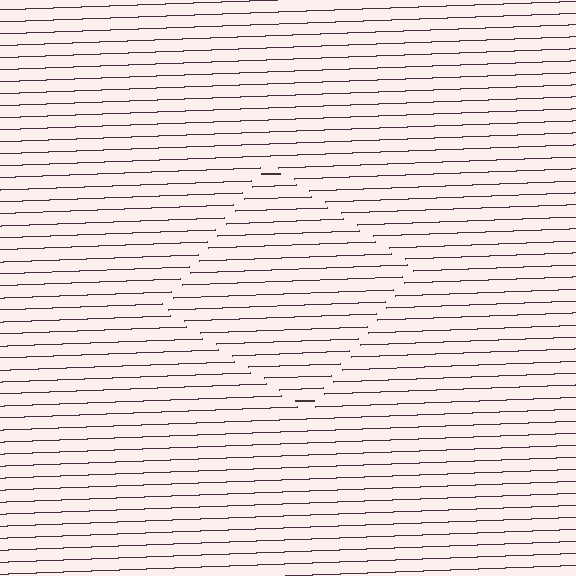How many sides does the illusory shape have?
4 sides — the line-ends trace a square.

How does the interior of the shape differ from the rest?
The interior of the shape contains the same grating, shifted by half a period — the contour is defined by the phase discontinuity where line-ends from the inner and outer gratings abut.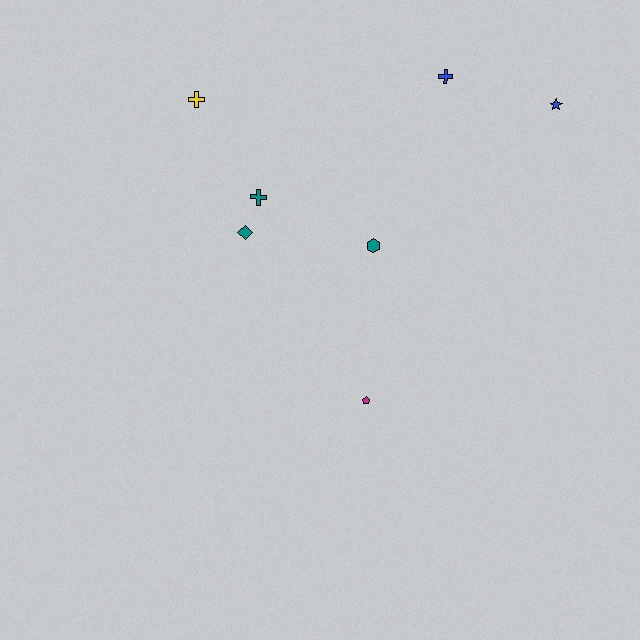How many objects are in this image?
There are 7 objects.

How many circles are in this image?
There are no circles.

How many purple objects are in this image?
There are no purple objects.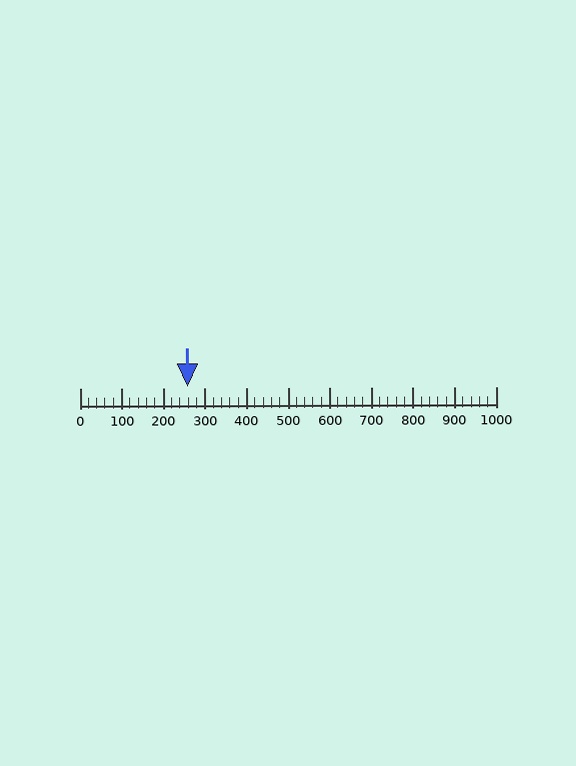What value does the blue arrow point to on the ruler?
The blue arrow points to approximately 258.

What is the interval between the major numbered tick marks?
The major tick marks are spaced 100 units apart.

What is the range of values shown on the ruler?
The ruler shows values from 0 to 1000.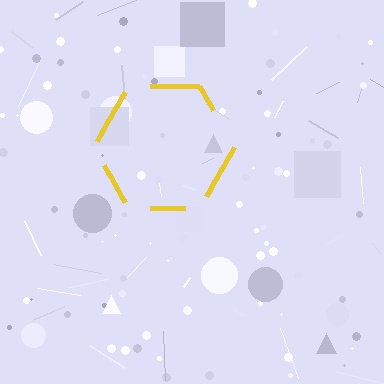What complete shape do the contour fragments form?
The contour fragments form a hexagon.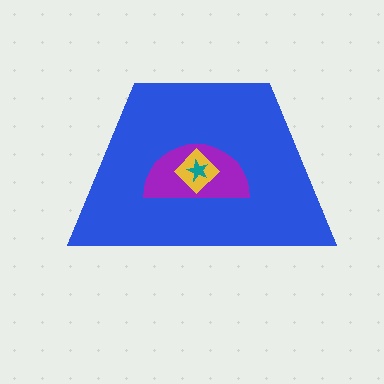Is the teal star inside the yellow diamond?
Yes.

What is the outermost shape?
The blue trapezoid.